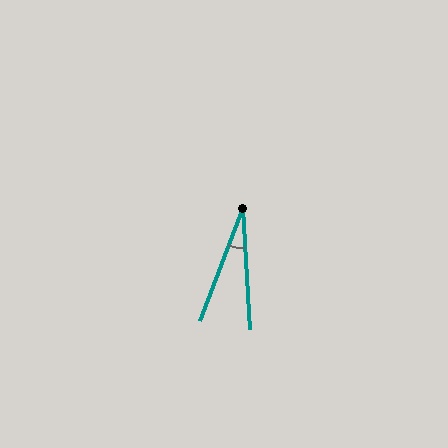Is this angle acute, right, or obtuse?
It is acute.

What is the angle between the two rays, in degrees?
Approximately 24 degrees.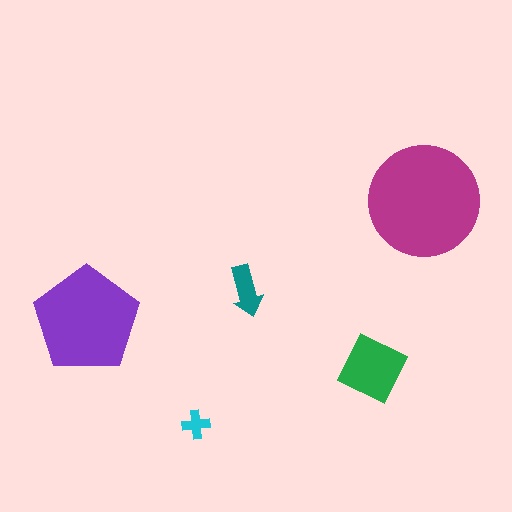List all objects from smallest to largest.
The cyan cross, the teal arrow, the green diamond, the purple pentagon, the magenta circle.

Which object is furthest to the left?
The purple pentagon is leftmost.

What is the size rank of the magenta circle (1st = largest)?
1st.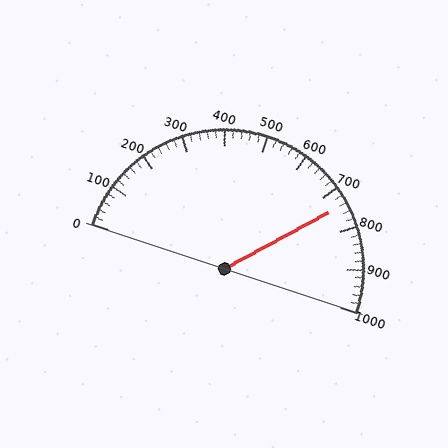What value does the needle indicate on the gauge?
The needle indicates approximately 740.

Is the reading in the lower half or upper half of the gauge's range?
The reading is in the upper half of the range (0 to 1000).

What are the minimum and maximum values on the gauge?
The gauge ranges from 0 to 1000.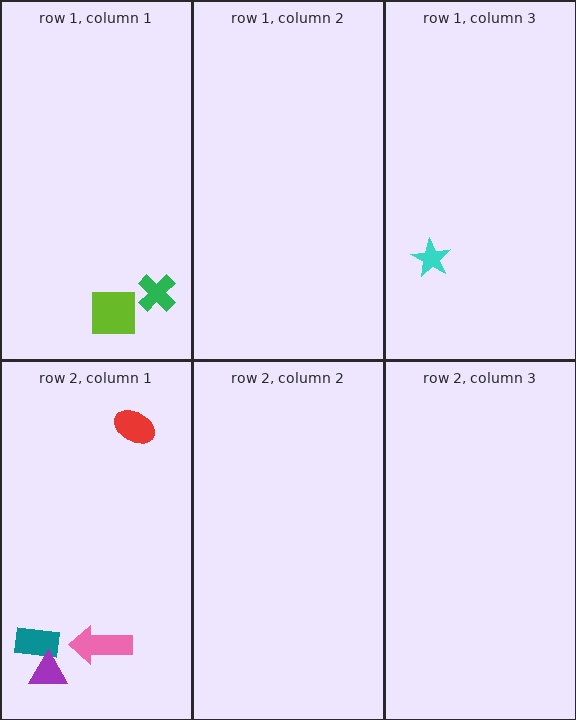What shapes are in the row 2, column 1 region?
The teal rectangle, the red ellipse, the pink arrow, the purple triangle.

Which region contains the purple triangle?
The row 2, column 1 region.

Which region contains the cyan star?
The row 1, column 3 region.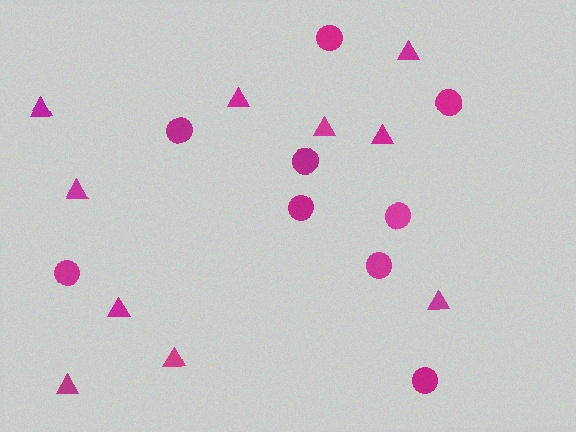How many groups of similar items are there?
There are 2 groups: one group of circles (9) and one group of triangles (10).